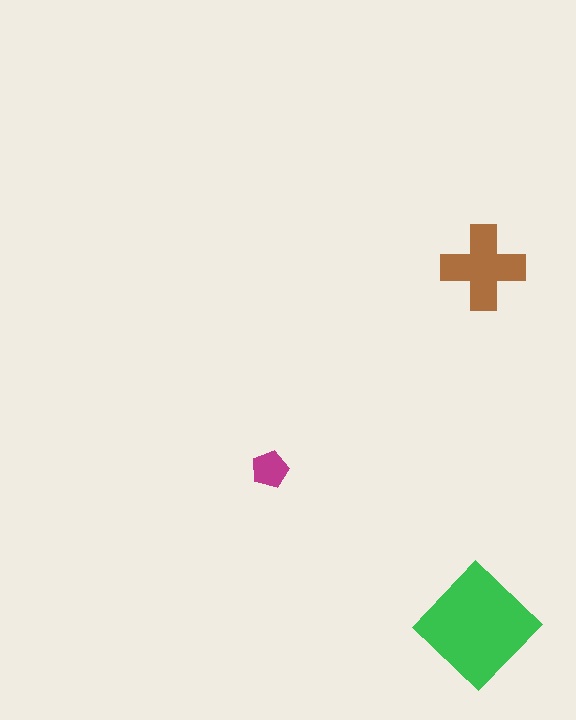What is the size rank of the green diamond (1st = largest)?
1st.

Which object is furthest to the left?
The magenta pentagon is leftmost.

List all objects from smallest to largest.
The magenta pentagon, the brown cross, the green diamond.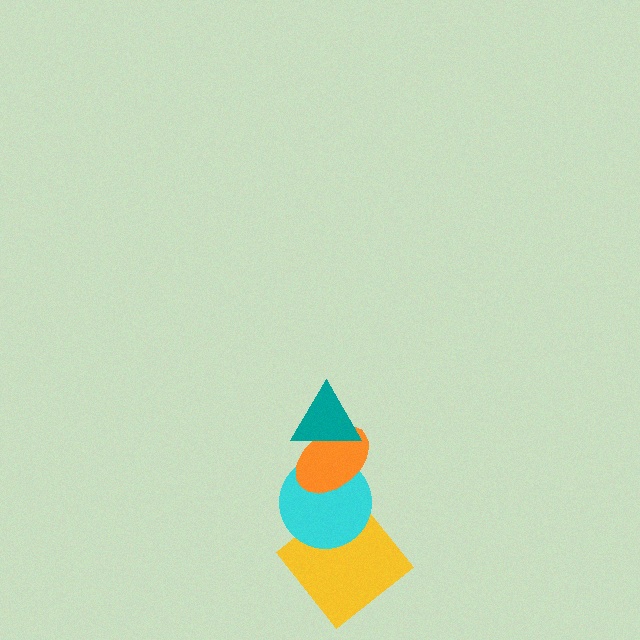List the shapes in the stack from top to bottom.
From top to bottom: the teal triangle, the orange ellipse, the cyan circle, the yellow diamond.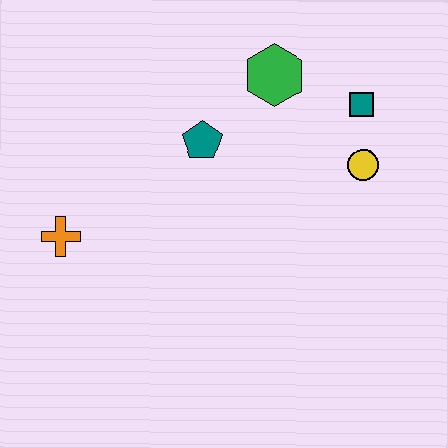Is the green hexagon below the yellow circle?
No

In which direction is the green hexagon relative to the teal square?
The green hexagon is to the left of the teal square.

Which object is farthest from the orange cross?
The teal square is farthest from the orange cross.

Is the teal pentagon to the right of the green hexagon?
No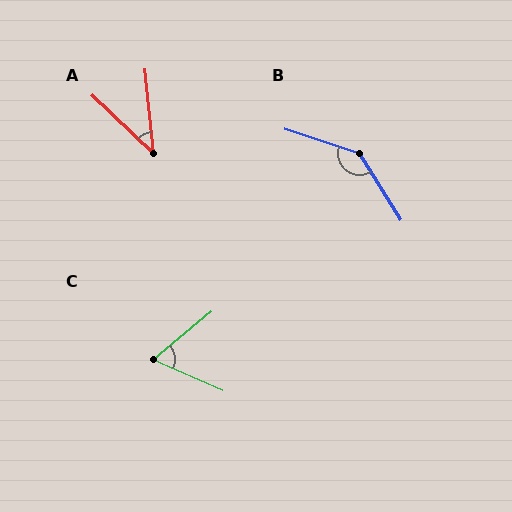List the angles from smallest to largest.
A (41°), C (63°), B (140°).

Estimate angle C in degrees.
Approximately 63 degrees.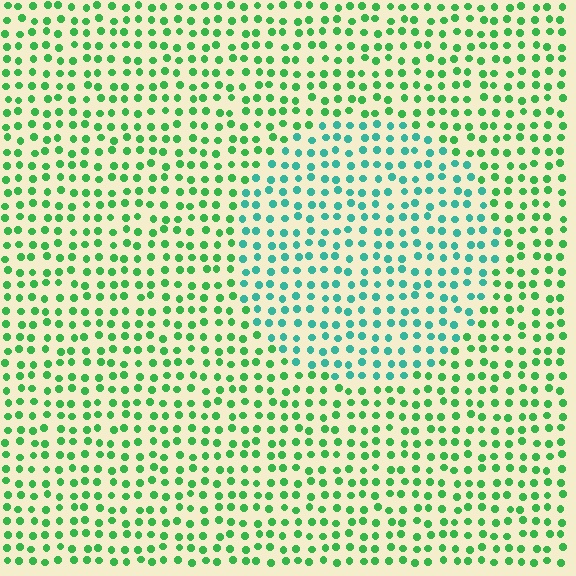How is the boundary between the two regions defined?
The boundary is defined purely by a slight shift in hue (about 39 degrees). Spacing, size, and orientation are identical on both sides.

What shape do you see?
I see a circle.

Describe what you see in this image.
The image is filled with small green elements in a uniform arrangement. A circle-shaped region is visible where the elements are tinted to a slightly different hue, forming a subtle color boundary.